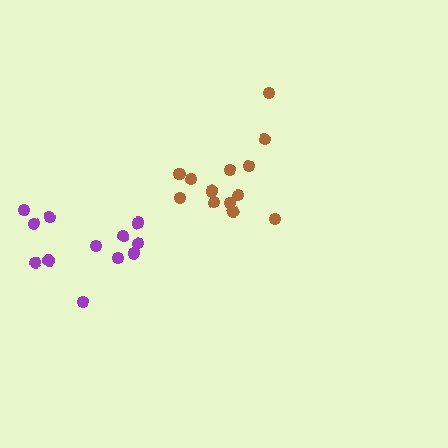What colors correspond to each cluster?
The clusters are colored: brown, purple.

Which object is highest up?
The brown cluster is topmost.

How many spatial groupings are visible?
There are 2 spatial groupings.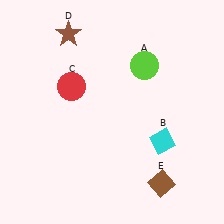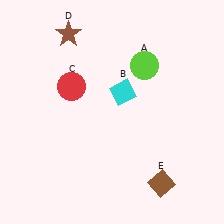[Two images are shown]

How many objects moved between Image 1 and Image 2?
1 object moved between the two images.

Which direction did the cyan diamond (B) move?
The cyan diamond (B) moved up.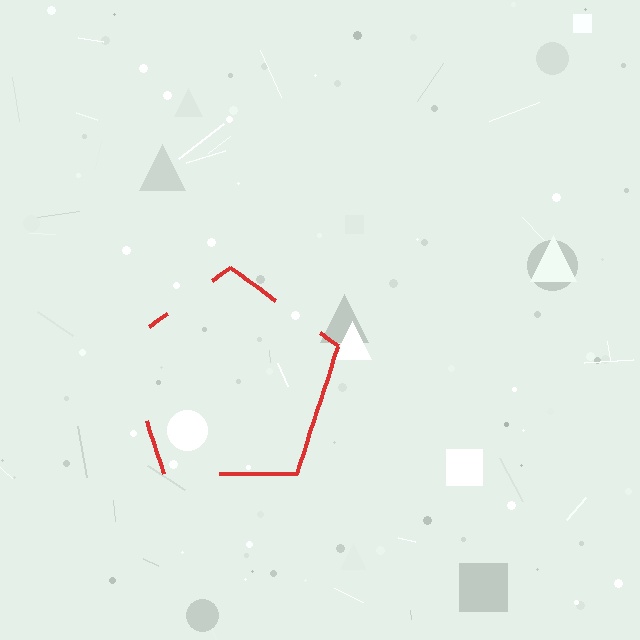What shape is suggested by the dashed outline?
The dashed outline suggests a pentagon.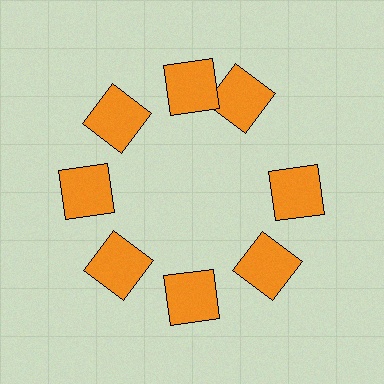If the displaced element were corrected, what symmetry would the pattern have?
It would have 8-fold rotational symmetry — the pattern would map onto itself every 45 degrees.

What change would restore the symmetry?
The symmetry would be restored by rotating it back into even spacing with its neighbors so that all 8 squares sit at equal angles and equal distance from the center.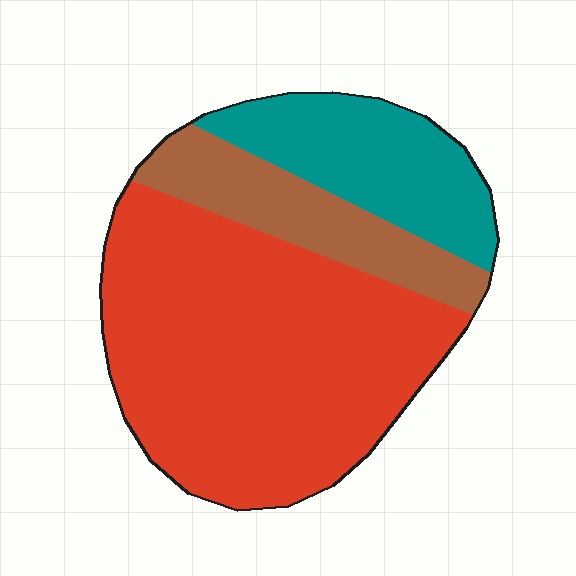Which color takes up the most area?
Red, at roughly 60%.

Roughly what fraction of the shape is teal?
Teal takes up less than a quarter of the shape.